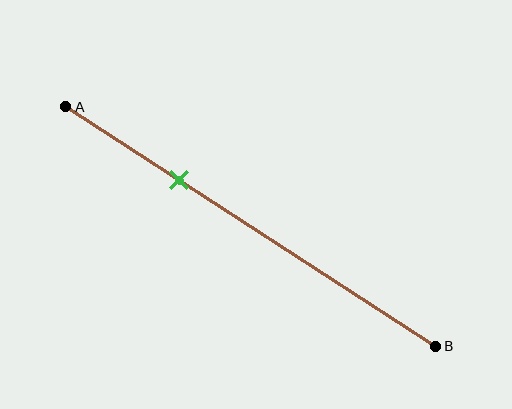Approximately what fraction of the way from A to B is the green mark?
The green mark is approximately 30% of the way from A to B.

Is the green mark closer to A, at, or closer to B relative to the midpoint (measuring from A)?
The green mark is closer to point A than the midpoint of segment AB.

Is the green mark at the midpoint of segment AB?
No, the mark is at about 30% from A, not at the 50% midpoint.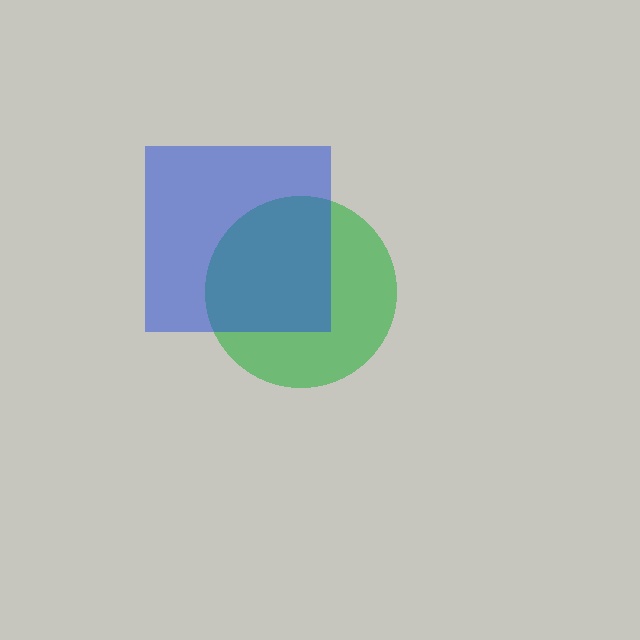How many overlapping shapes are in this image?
There are 2 overlapping shapes in the image.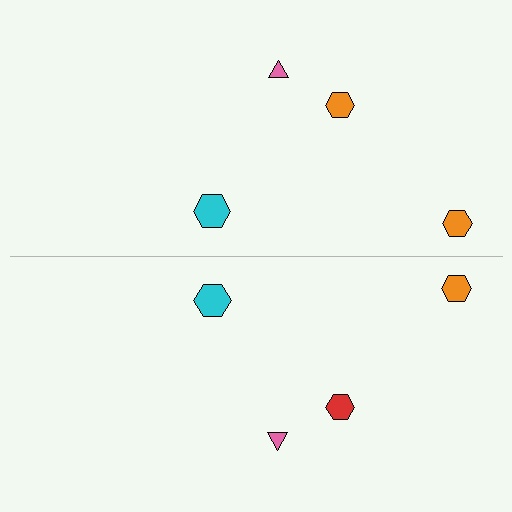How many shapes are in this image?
There are 8 shapes in this image.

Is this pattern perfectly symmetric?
No, the pattern is not perfectly symmetric. The red hexagon on the bottom side breaks the symmetry — its mirror counterpart is orange.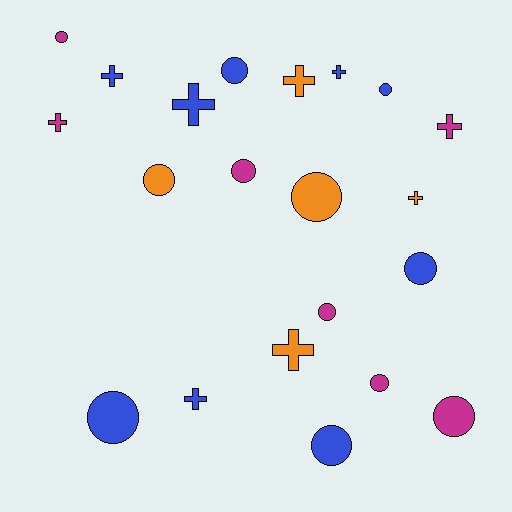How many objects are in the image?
There are 21 objects.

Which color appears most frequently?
Blue, with 9 objects.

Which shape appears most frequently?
Circle, with 12 objects.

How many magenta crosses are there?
There are 2 magenta crosses.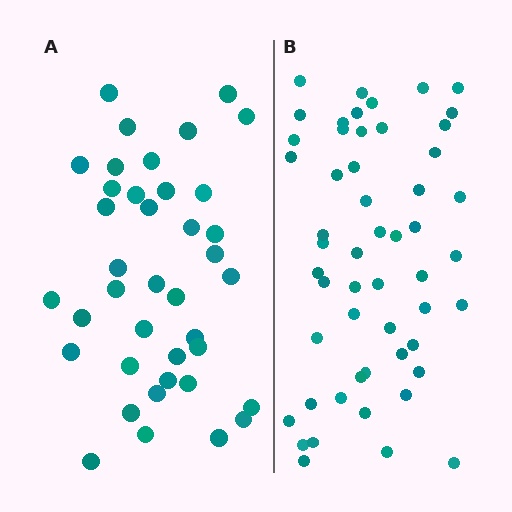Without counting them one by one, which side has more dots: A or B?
Region B (the right region) has more dots.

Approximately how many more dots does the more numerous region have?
Region B has approximately 15 more dots than region A.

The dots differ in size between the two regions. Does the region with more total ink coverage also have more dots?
No. Region A has more total ink coverage because its dots are larger, but region B actually contains more individual dots. Total area can be misleading — the number of items is what matters here.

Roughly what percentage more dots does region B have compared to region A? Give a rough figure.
About 35% more.